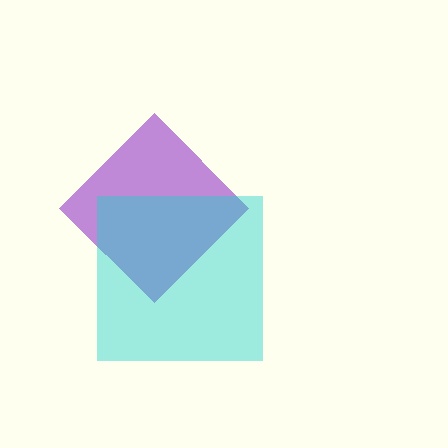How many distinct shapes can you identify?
There are 2 distinct shapes: a purple diamond, a cyan square.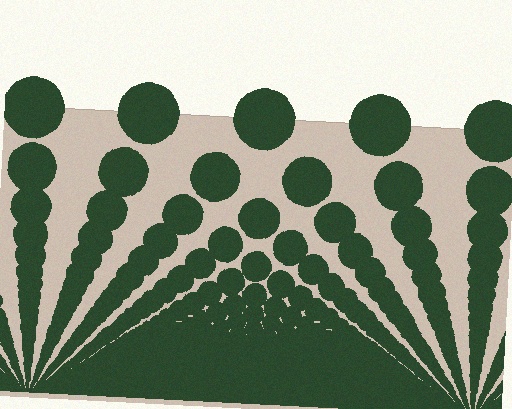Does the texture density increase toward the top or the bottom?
Density increases toward the bottom.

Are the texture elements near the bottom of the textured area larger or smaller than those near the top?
Smaller. The gradient is inverted — elements near the bottom are smaller and denser.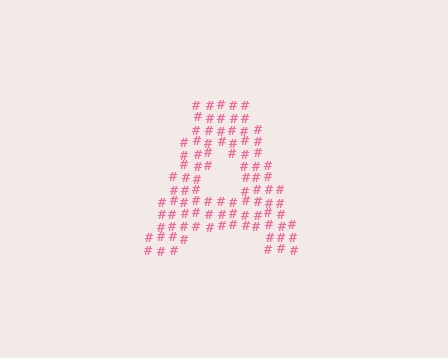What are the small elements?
The small elements are hash symbols.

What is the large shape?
The large shape is the letter A.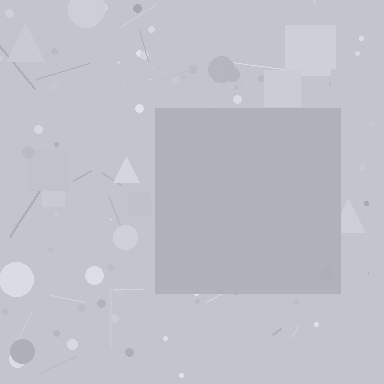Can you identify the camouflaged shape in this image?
The camouflaged shape is a square.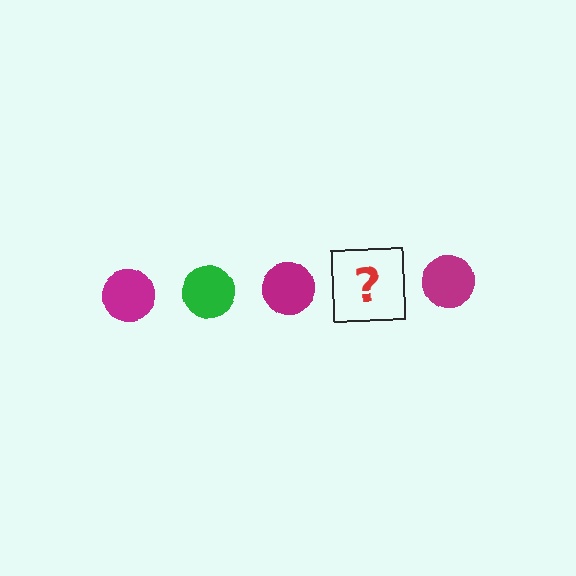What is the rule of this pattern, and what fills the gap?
The rule is that the pattern cycles through magenta, green circles. The gap should be filled with a green circle.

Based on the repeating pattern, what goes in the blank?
The blank should be a green circle.